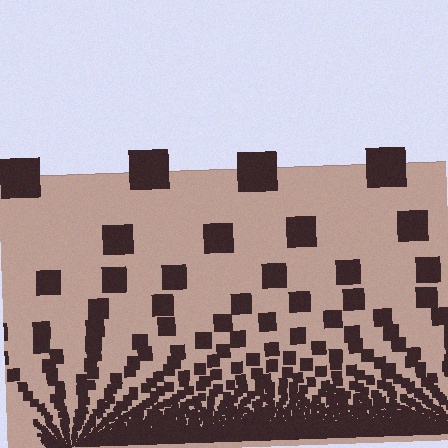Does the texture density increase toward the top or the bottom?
Density increases toward the bottom.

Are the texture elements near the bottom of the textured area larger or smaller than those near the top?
Smaller. The gradient is inverted — elements near the bottom are smaller and denser.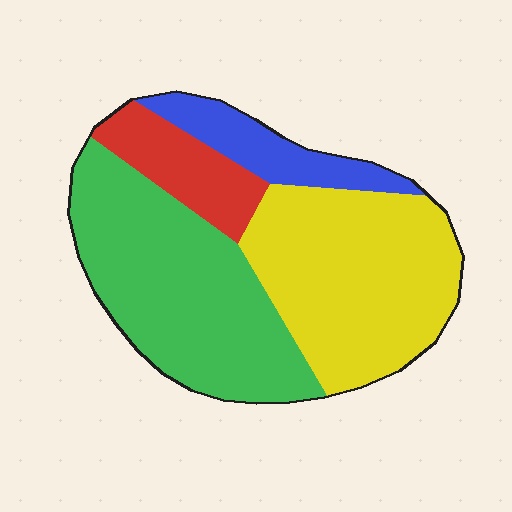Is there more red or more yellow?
Yellow.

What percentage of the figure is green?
Green takes up between a quarter and a half of the figure.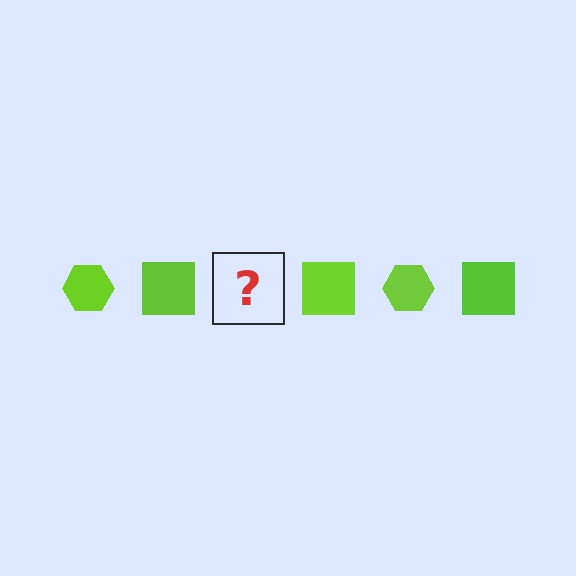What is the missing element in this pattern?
The missing element is a lime hexagon.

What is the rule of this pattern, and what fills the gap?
The rule is that the pattern cycles through hexagon, square shapes in lime. The gap should be filled with a lime hexagon.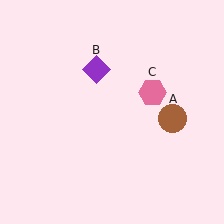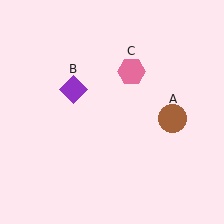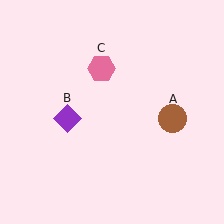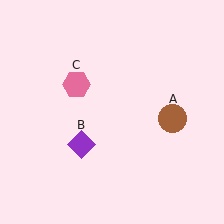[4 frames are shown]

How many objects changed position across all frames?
2 objects changed position: purple diamond (object B), pink hexagon (object C).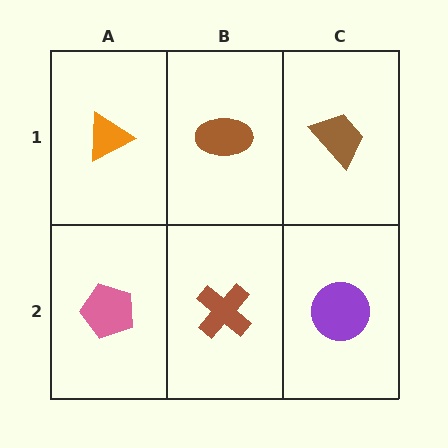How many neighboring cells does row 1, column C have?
2.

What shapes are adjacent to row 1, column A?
A pink pentagon (row 2, column A), a brown ellipse (row 1, column B).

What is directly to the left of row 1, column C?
A brown ellipse.